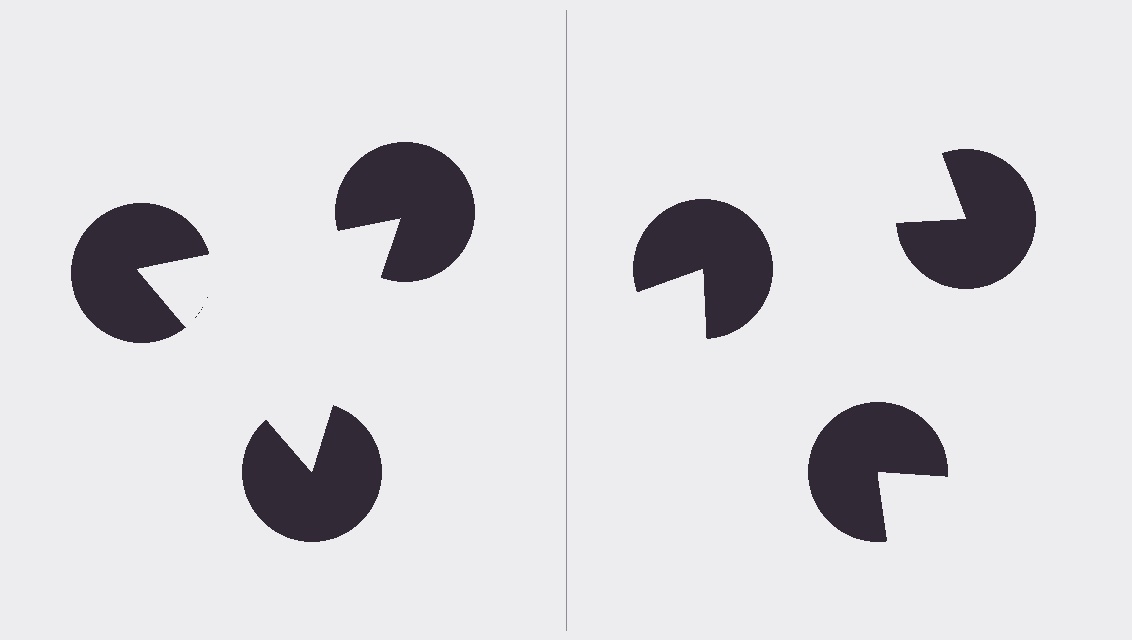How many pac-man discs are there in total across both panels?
6 — 3 on each side.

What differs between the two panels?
The pac-man discs are positioned identically on both sides; only the wedge orientations differ. On the left they align to a triangle; on the right they are misaligned.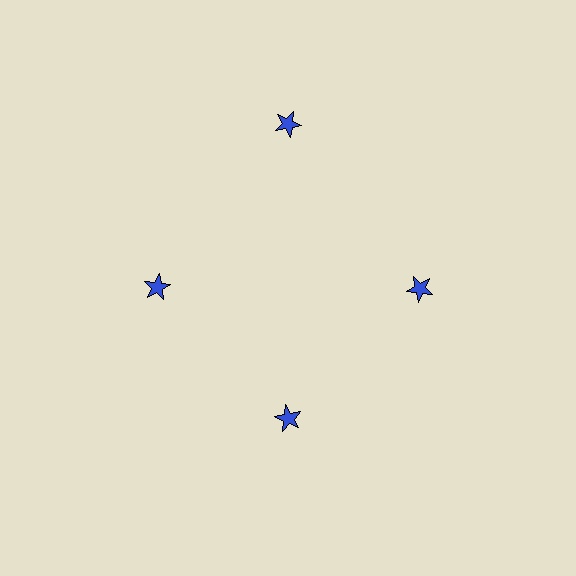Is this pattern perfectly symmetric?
No. The 4 blue stars are arranged in a ring, but one element near the 12 o'clock position is pushed outward from the center, breaking the 4-fold rotational symmetry.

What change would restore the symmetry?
The symmetry would be restored by moving it inward, back onto the ring so that all 4 stars sit at equal angles and equal distance from the center.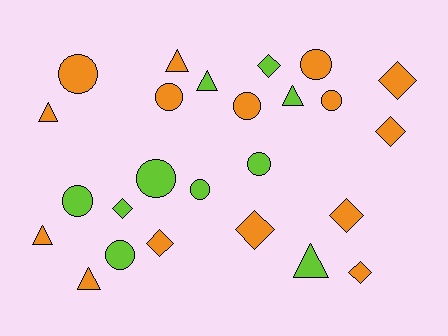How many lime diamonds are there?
There are 2 lime diamonds.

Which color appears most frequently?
Orange, with 15 objects.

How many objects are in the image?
There are 25 objects.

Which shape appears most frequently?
Circle, with 10 objects.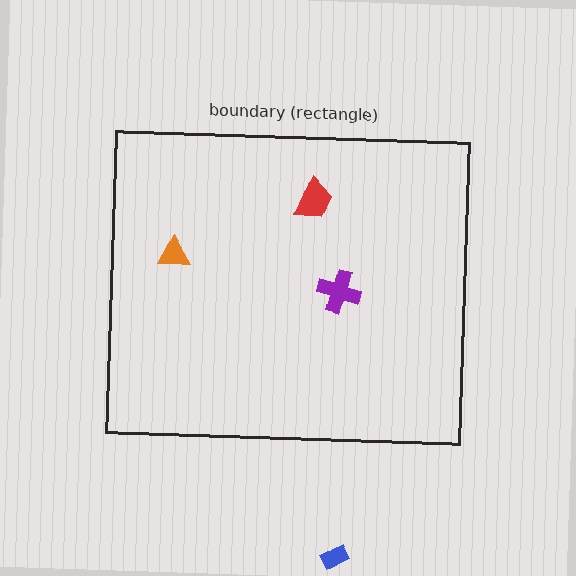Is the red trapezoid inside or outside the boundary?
Inside.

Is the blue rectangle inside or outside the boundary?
Outside.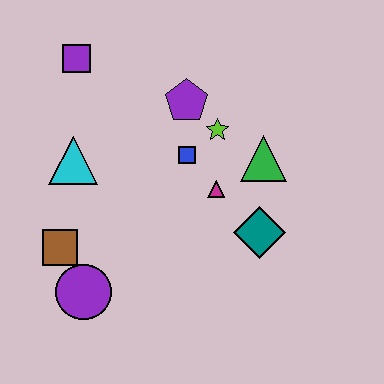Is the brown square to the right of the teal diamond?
No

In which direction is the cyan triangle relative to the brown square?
The cyan triangle is above the brown square.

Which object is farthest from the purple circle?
The purple square is farthest from the purple circle.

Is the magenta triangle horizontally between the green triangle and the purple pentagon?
Yes